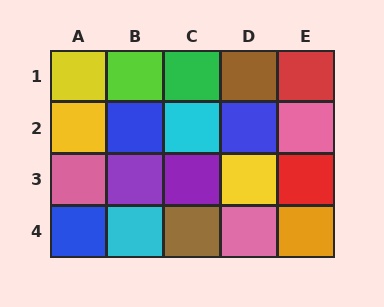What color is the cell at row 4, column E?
Orange.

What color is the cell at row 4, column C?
Brown.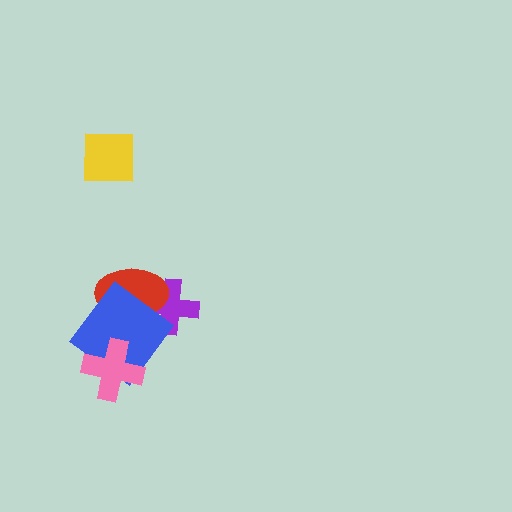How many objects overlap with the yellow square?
0 objects overlap with the yellow square.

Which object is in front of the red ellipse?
The blue diamond is in front of the red ellipse.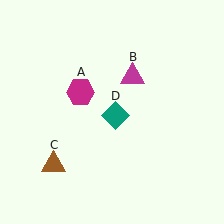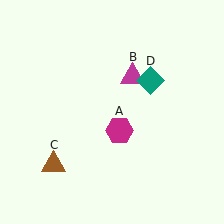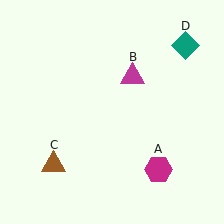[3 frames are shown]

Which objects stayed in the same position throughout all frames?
Magenta triangle (object B) and brown triangle (object C) remained stationary.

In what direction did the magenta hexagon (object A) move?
The magenta hexagon (object A) moved down and to the right.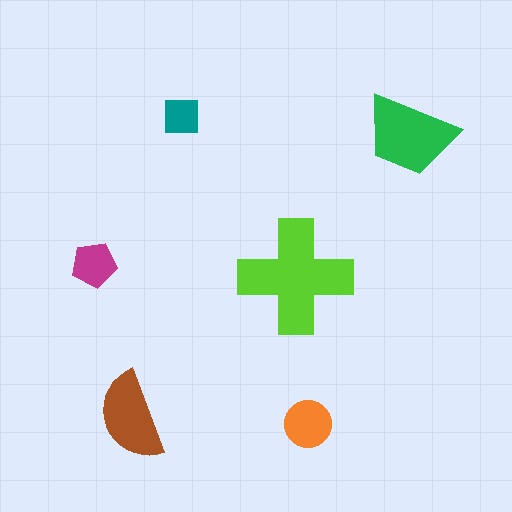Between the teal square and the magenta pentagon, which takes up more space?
The magenta pentagon.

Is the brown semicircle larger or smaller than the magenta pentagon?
Larger.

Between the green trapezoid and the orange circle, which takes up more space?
The green trapezoid.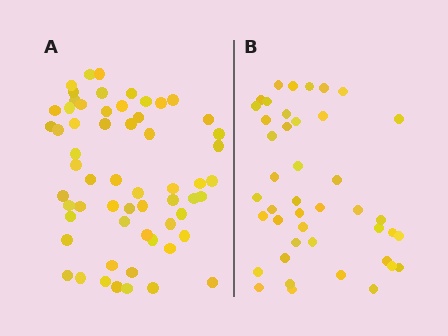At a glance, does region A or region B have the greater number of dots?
Region A (the left region) has more dots.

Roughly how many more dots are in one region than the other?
Region A has approximately 15 more dots than region B.